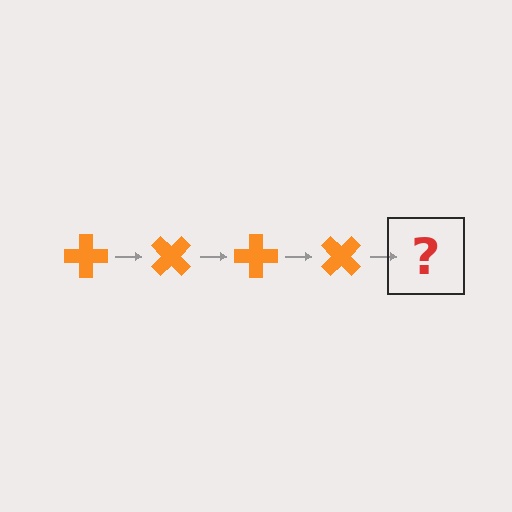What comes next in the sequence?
The next element should be an orange cross rotated 180 degrees.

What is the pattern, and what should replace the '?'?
The pattern is that the cross rotates 45 degrees each step. The '?' should be an orange cross rotated 180 degrees.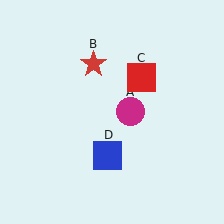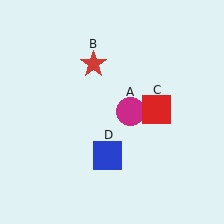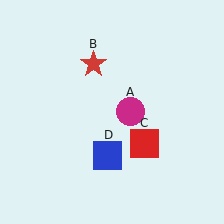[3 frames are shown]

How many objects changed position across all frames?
1 object changed position: red square (object C).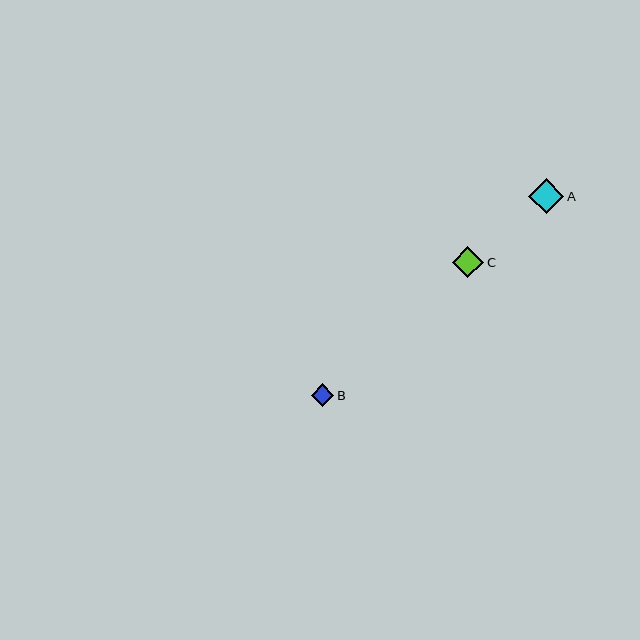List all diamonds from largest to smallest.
From largest to smallest: A, C, B.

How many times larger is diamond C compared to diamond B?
Diamond C is approximately 1.4 times the size of diamond B.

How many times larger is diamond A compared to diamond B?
Diamond A is approximately 1.6 times the size of diamond B.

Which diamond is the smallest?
Diamond B is the smallest with a size of approximately 23 pixels.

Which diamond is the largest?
Diamond A is the largest with a size of approximately 35 pixels.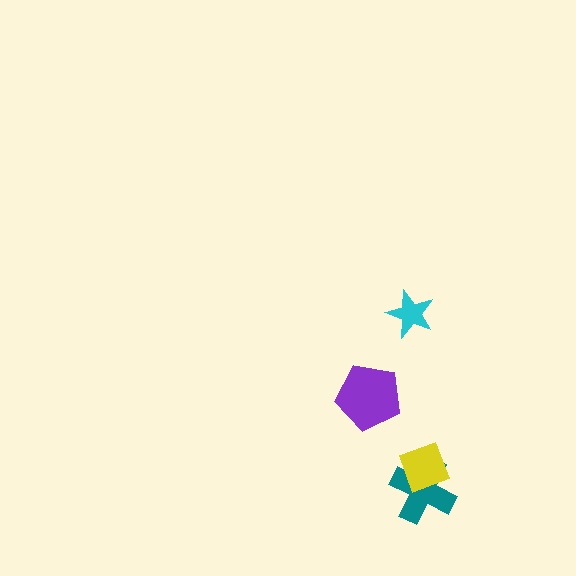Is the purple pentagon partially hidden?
No, no other shape covers it.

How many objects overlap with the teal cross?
1 object overlaps with the teal cross.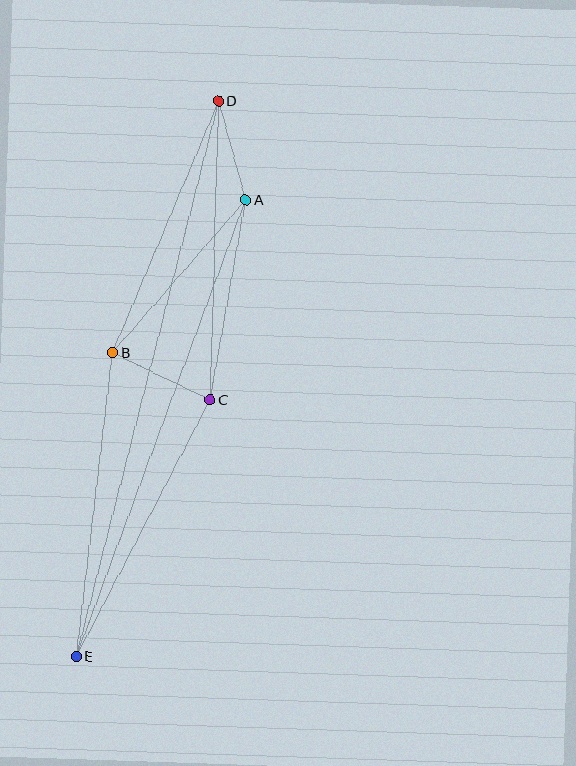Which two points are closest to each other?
Points A and D are closest to each other.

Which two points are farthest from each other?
Points D and E are farthest from each other.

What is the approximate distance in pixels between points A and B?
The distance between A and B is approximately 203 pixels.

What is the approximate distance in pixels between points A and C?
The distance between A and C is approximately 203 pixels.